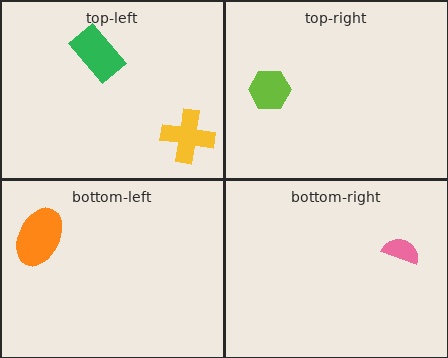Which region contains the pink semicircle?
The bottom-right region.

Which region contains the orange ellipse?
The bottom-left region.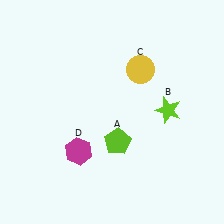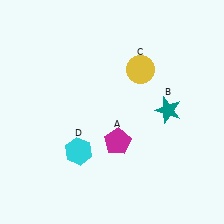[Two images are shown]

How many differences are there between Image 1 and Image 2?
There are 3 differences between the two images.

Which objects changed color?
A changed from lime to magenta. B changed from lime to teal. D changed from magenta to cyan.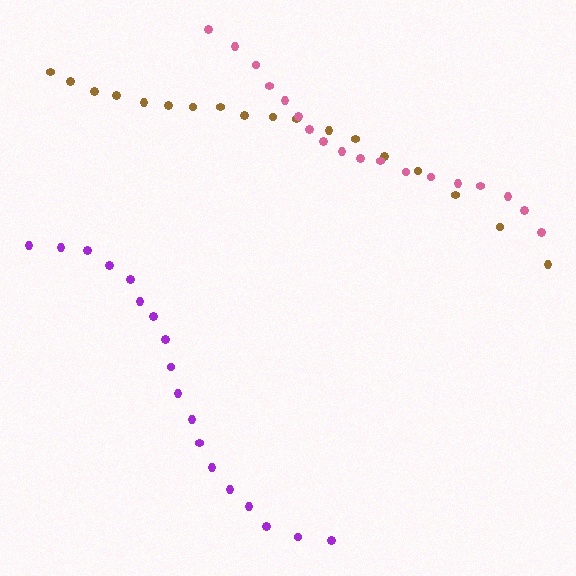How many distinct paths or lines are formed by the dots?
There are 3 distinct paths.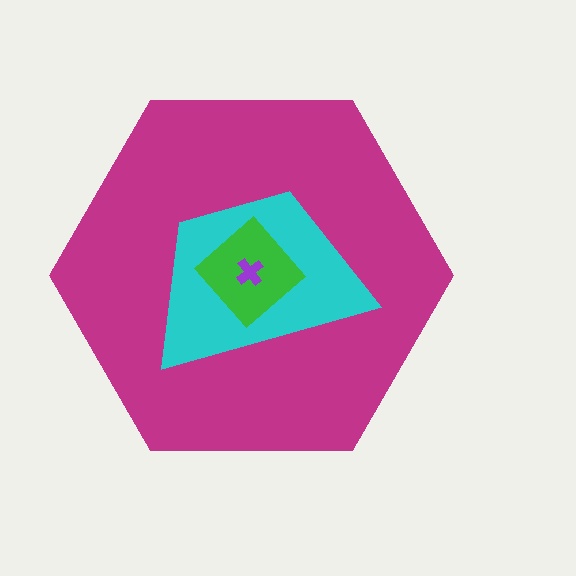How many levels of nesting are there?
4.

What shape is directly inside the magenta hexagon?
The cyan trapezoid.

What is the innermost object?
The purple cross.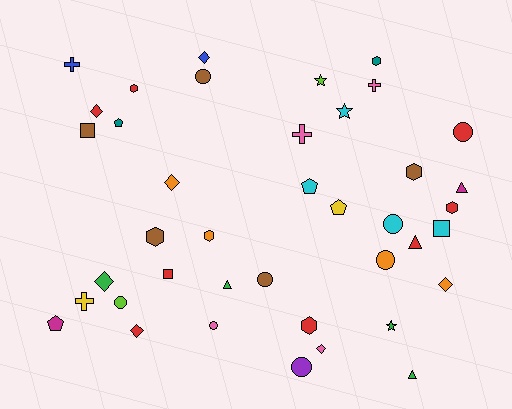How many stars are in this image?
There are 3 stars.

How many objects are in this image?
There are 40 objects.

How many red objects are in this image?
There are 8 red objects.